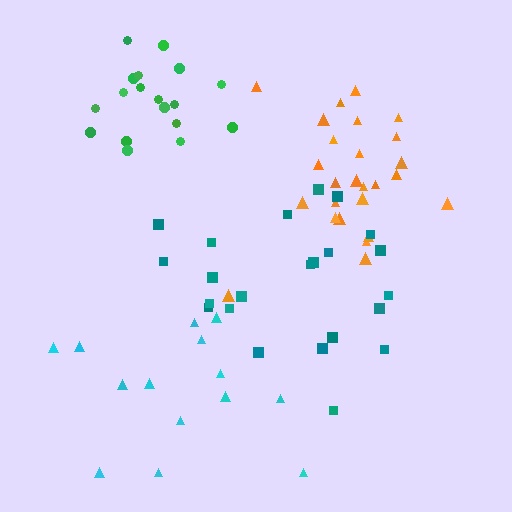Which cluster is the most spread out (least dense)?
Cyan.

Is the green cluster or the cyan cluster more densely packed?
Green.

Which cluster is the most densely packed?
Orange.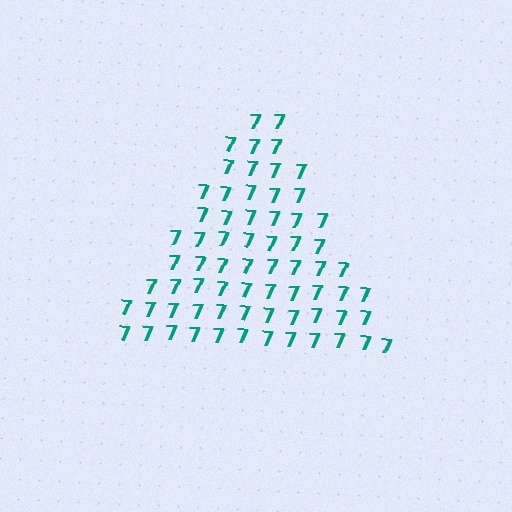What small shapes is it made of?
It is made of small digit 7's.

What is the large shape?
The large shape is a triangle.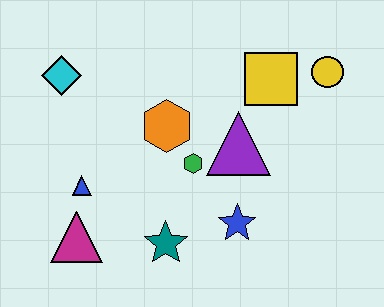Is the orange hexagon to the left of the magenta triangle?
No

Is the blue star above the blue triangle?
No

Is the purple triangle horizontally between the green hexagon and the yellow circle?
Yes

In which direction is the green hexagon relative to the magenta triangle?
The green hexagon is to the right of the magenta triangle.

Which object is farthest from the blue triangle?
The yellow circle is farthest from the blue triangle.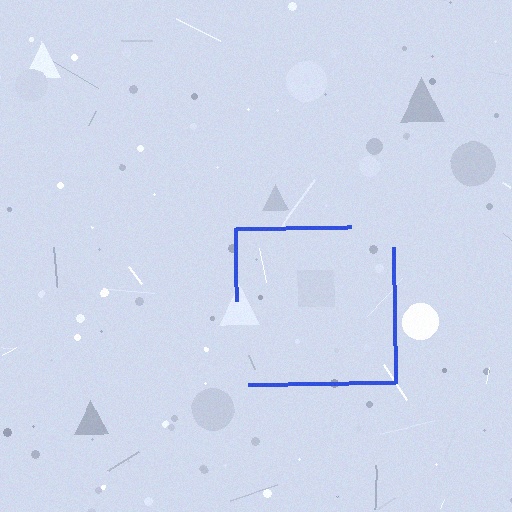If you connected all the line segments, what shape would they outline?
They would outline a square.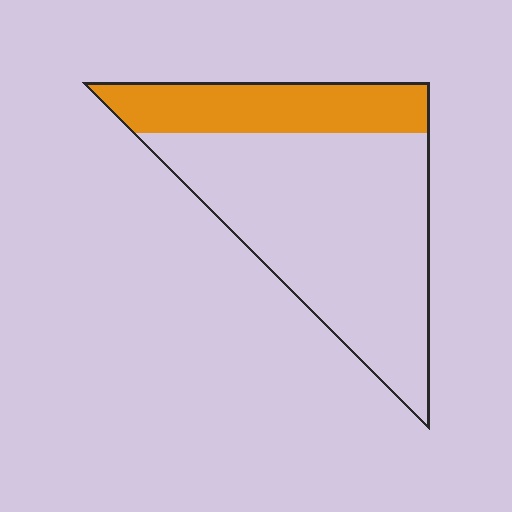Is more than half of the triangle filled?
No.